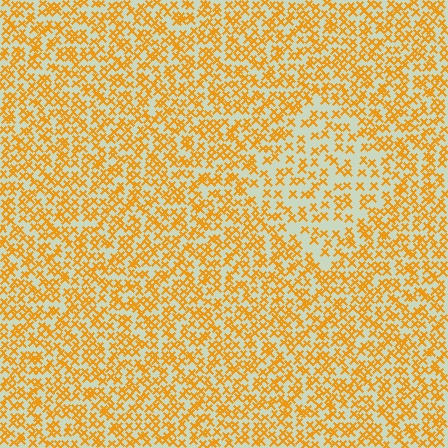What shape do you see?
I see a diamond.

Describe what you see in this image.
The image contains small orange elements arranged at two different densities. A diamond-shaped region is visible where the elements are less densely packed than the surrounding area.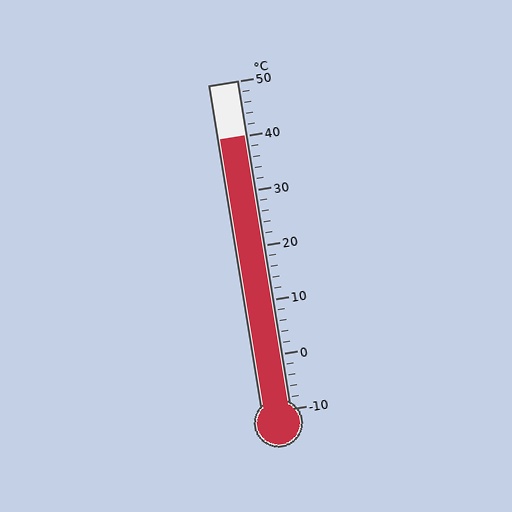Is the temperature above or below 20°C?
The temperature is above 20°C.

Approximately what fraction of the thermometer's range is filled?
The thermometer is filled to approximately 85% of its range.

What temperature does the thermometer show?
The thermometer shows approximately 40°C.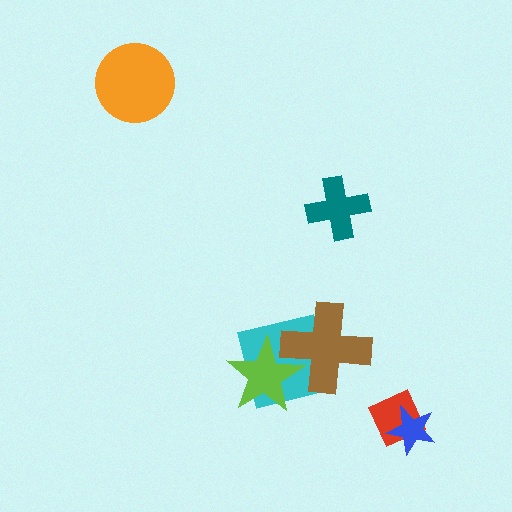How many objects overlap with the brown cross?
2 objects overlap with the brown cross.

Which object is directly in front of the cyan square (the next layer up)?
The brown cross is directly in front of the cyan square.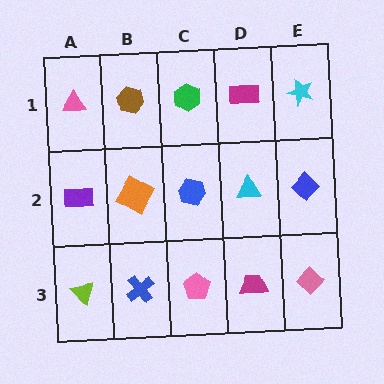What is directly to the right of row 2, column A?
An orange diamond.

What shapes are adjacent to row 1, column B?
An orange diamond (row 2, column B), a pink triangle (row 1, column A), a green hexagon (row 1, column C).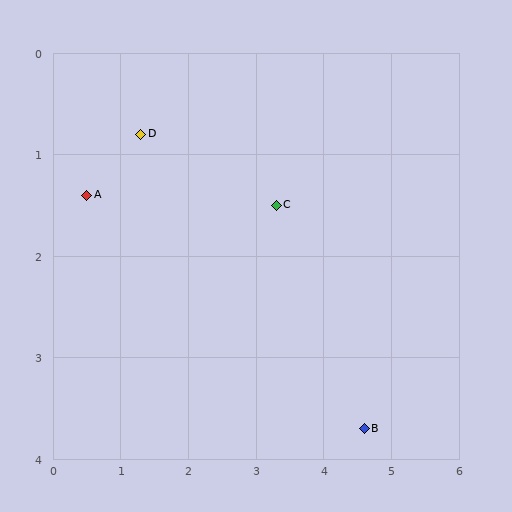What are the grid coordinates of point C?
Point C is at approximately (3.3, 1.5).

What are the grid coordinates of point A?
Point A is at approximately (0.5, 1.4).